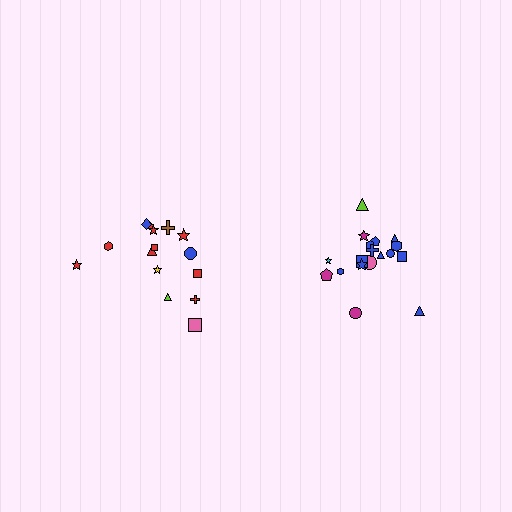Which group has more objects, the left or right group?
The right group.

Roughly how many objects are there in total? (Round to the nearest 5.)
Roughly 35 objects in total.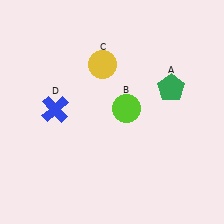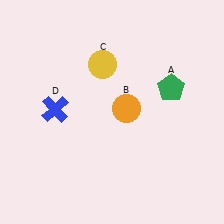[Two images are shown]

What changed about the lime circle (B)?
In Image 1, B is lime. In Image 2, it changed to orange.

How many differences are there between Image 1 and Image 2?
There is 1 difference between the two images.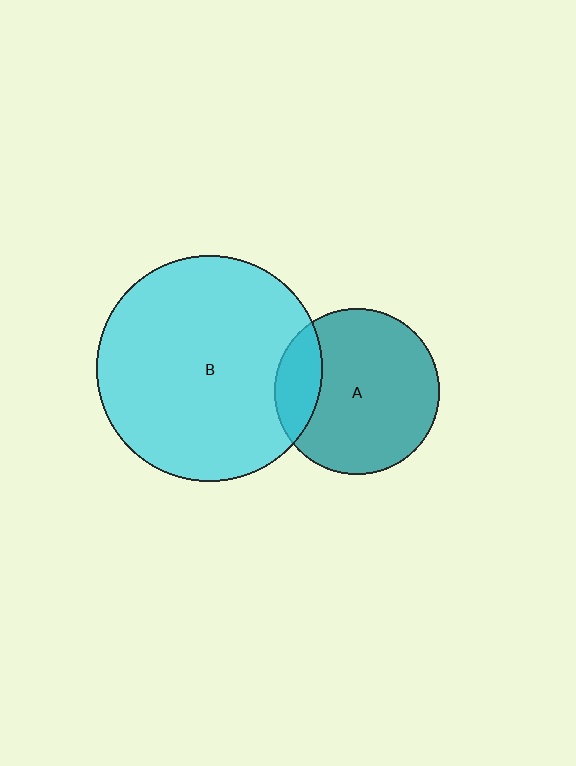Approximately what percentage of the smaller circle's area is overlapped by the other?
Approximately 20%.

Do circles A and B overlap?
Yes.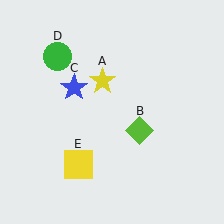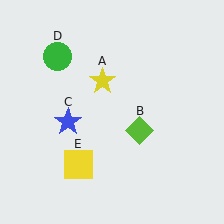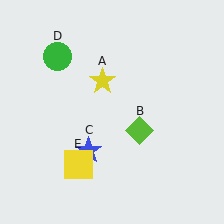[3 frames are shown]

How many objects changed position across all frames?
1 object changed position: blue star (object C).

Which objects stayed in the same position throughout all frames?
Yellow star (object A) and lime diamond (object B) and green circle (object D) and yellow square (object E) remained stationary.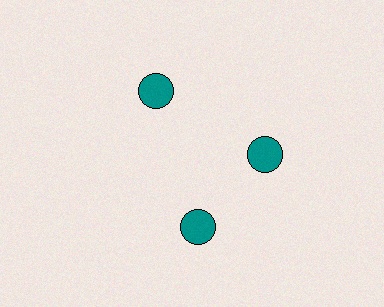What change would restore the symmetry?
The symmetry would be restored by rotating it back into even spacing with its neighbors so that all 3 circles sit at equal angles and equal distance from the center.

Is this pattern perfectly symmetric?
No. The 3 teal circles are arranged in a ring, but one element near the 7 o'clock position is rotated out of alignment along the ring, breaking the 3-fold rotational symmetry.